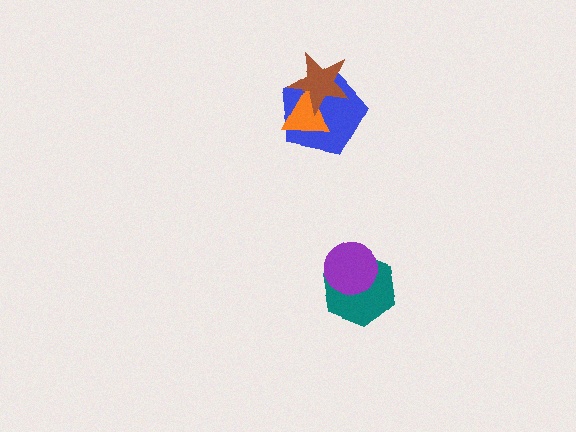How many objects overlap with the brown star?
2 objects overlap with the brown star.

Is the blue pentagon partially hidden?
Yes, it is partially covered by another shape.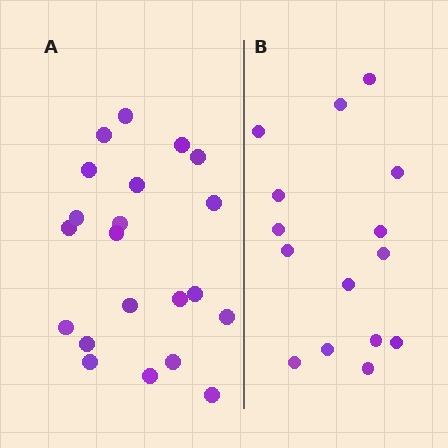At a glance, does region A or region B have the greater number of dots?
Region A (the left region) has more dots.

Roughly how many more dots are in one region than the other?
Region A has about 6 more dots than region B.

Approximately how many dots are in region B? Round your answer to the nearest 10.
About 20 dots. (The exact count is 15, which rounds to 20.)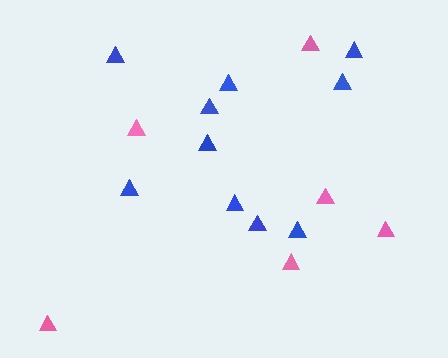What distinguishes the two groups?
There are 2 groups: one group of pink triangles (6) and one group of blue triangles (10).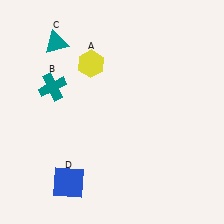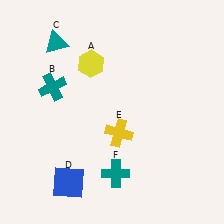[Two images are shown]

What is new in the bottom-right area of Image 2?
A teal cross (F) was added in the bottom-right area of Image 2.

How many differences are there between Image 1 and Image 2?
There are 2 differences between the two images.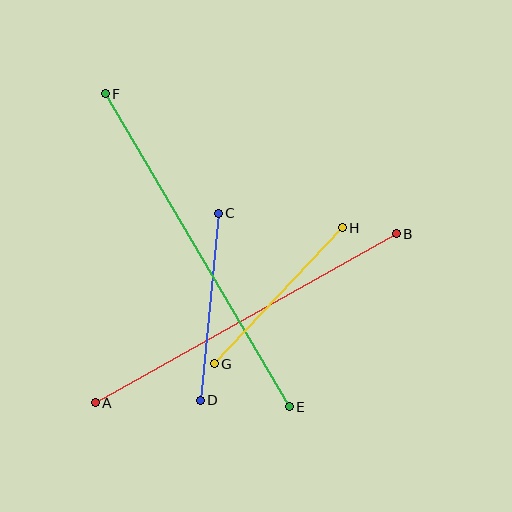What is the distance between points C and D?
The distance is approximately 188 pixels.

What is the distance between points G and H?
The distance is approximately 187 pixels.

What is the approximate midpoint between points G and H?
The midpoint is at approximately (278, 296) pixels.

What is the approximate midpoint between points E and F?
The midpoint is at approximately (197, 250) pixels.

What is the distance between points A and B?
The distance is approximately 345 pixels.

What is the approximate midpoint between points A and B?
The midpoint is at approximately (246, 318) pixels.